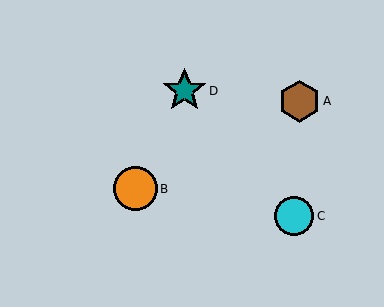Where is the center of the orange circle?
The center of the orange circle is at (135, 189).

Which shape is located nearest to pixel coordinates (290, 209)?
The cyan circle (labeled C) at (294, 216) is nearest to that location.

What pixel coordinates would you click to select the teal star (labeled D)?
Click at (184, 91) to select the teal star D.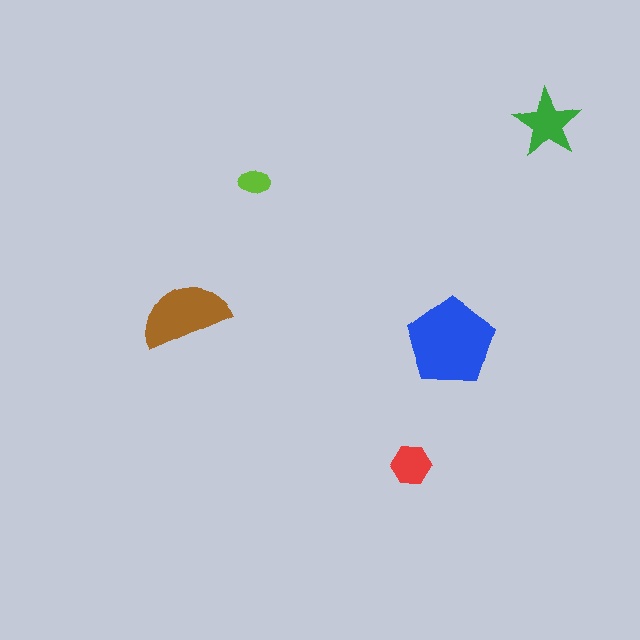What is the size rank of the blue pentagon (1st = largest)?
1st.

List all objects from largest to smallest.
The blue pentagon, the brown semicircle, the green star, the red hexagon, the lime ellipse.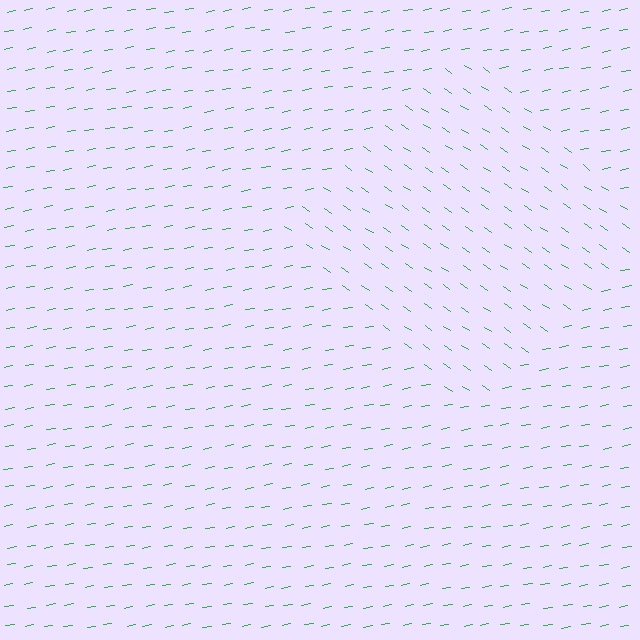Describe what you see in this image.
The image is filled with small green line segments. A diamond region in the image has lines oriented differently from the surrounding lines, creating a visible texture boundary.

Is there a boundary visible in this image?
Yes, there is a texture boundary formed by a change in line orientation.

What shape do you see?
I see a diamond.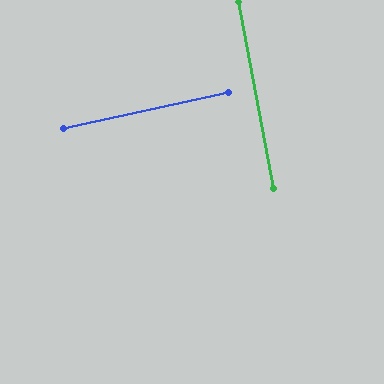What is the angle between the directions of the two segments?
Approximately 88 degrees.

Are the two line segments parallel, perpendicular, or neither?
Perpendicular — they meet at approximately 88°.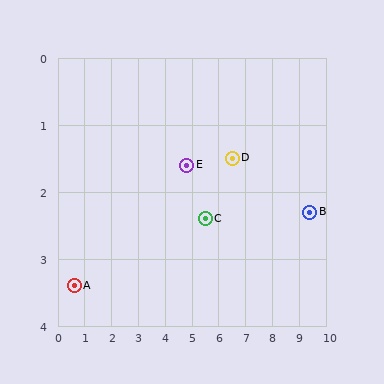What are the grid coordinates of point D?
Point D is at approximately (6.5, 1.5).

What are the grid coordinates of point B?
Point B is at approximately (9.4, 2.3).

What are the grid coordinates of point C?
Point C is at approximately (5.5, 2.4).